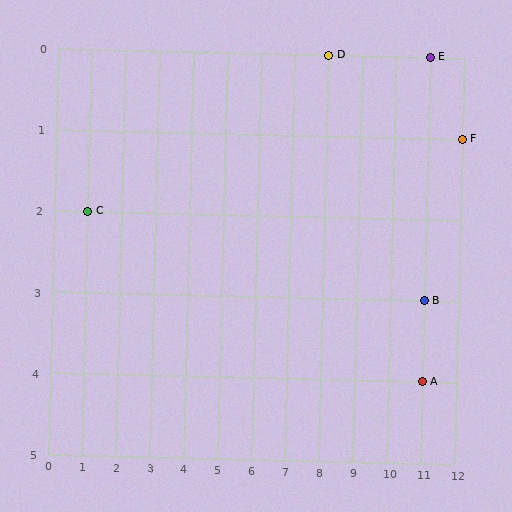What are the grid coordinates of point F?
Point F is at grid coordinates (12, 1).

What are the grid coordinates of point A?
Point A is at grid coordinates (11, 4).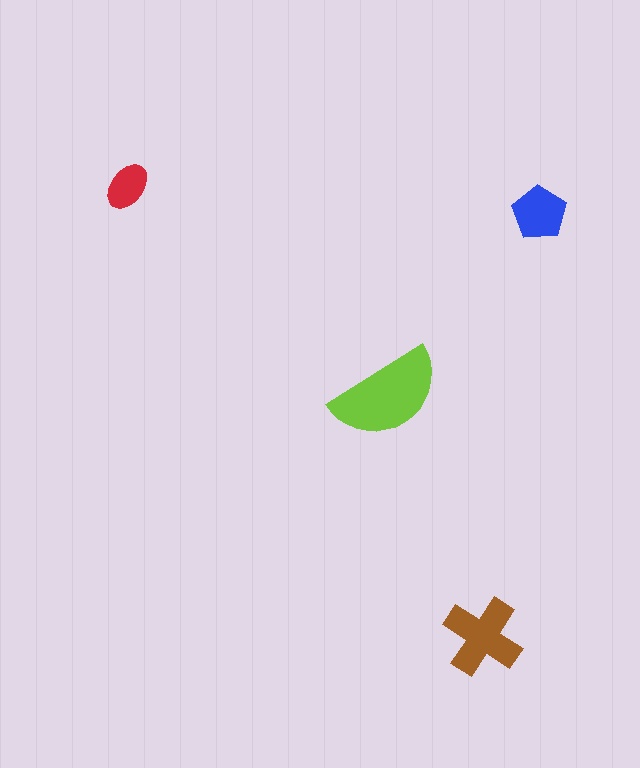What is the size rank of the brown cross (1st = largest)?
2nd.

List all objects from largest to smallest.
The lime semicircle, the brown cross, the blue pentagon, the red ellipse.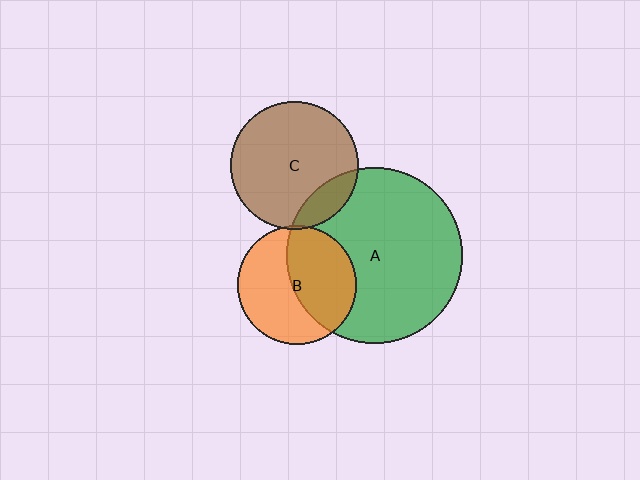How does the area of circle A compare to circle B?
Approximately 2.2 times.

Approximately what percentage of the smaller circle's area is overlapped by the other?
Approximately 15%.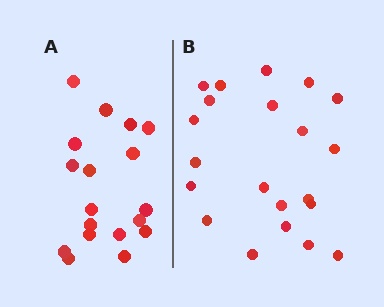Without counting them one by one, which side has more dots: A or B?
Region B (the right region) has more dots.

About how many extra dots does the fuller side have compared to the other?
Region B has just a few more — roughly 2 or 3 more dots than region A.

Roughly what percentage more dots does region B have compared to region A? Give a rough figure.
About 15% more.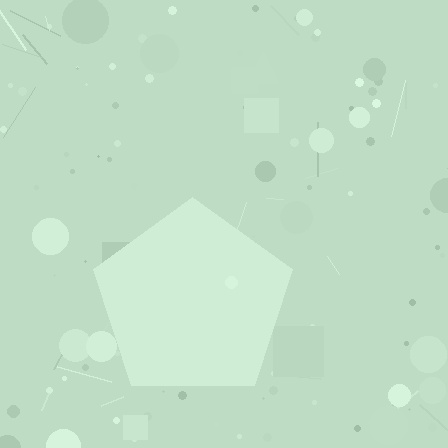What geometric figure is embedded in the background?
A pentagon is embedded in the background.